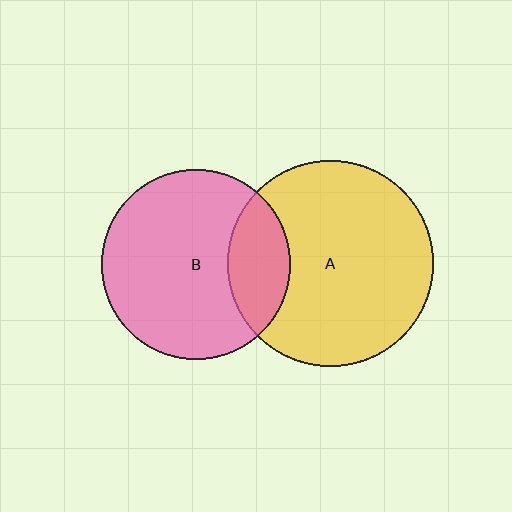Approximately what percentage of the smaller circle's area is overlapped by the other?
Approximately 25%.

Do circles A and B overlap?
Yes.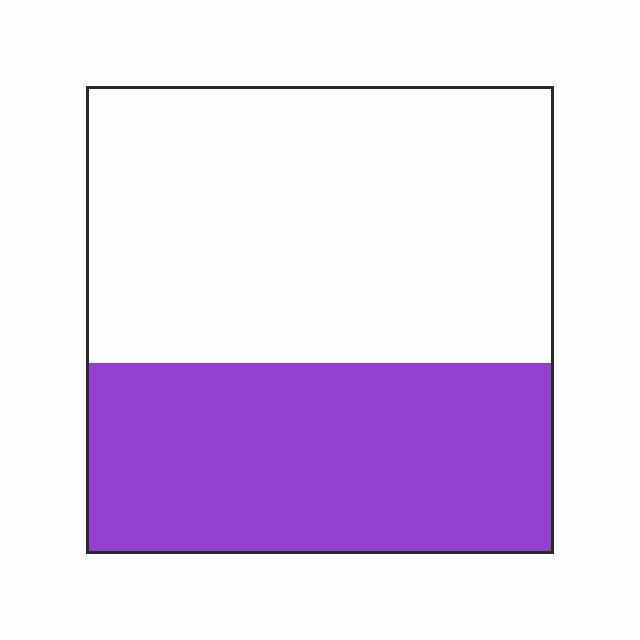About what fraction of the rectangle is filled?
About two fifths (2/5).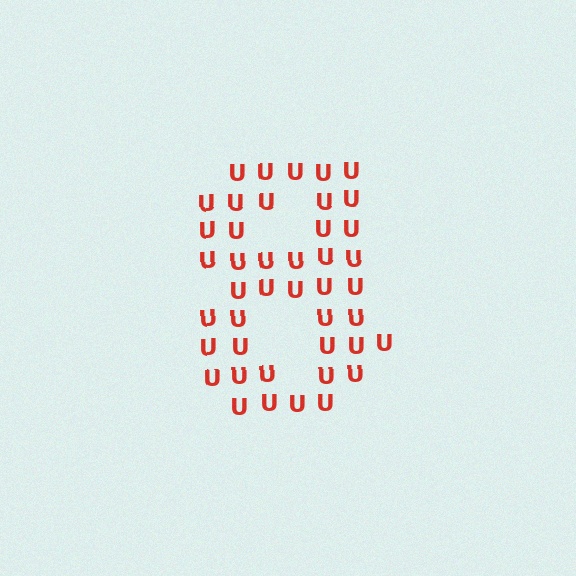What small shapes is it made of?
It is made of small letter U's.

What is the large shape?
The large shape is the digit 8.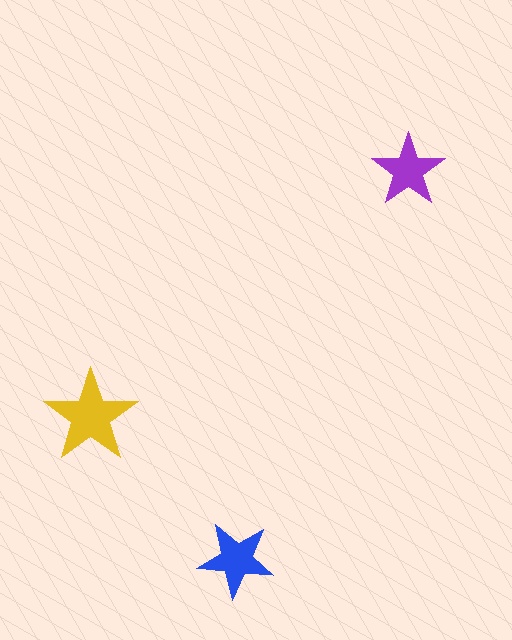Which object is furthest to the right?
The purple star is rightmost.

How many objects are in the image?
There are 3 objects in the image.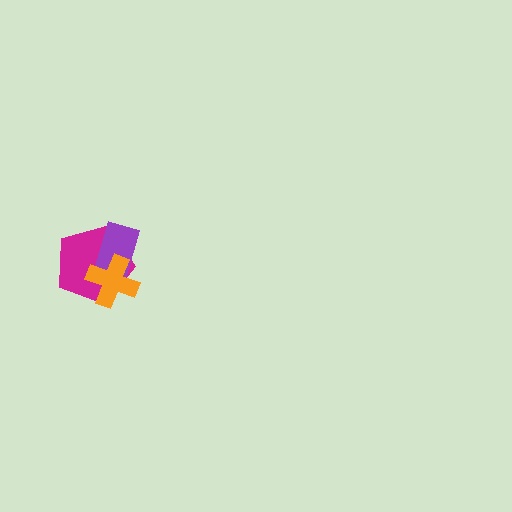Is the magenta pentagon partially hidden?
Yes, it is partially covered by another shape.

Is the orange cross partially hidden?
No, no other shape covers it.